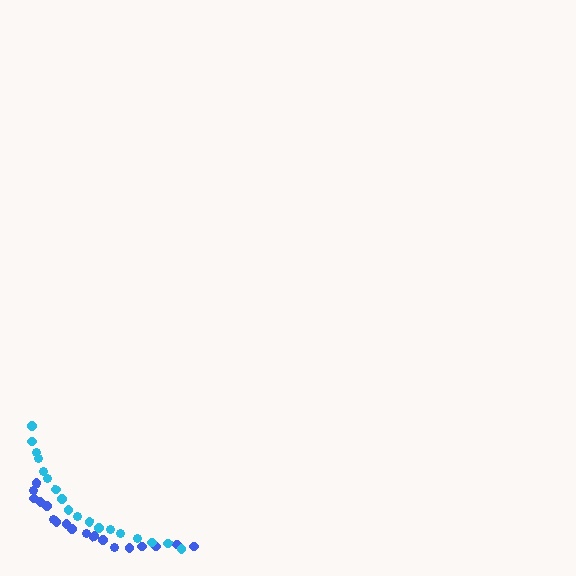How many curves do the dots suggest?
There are 2 distinct paths.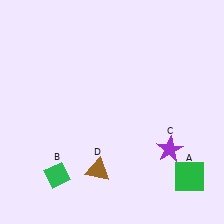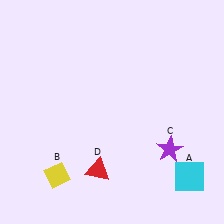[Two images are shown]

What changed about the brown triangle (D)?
In Image 1, D is brown. In Image 2, it changed to red.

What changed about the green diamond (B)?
In Image 1, B is green. In Image 2, it changed to yellow.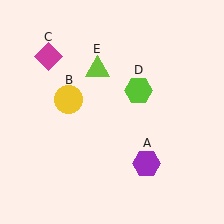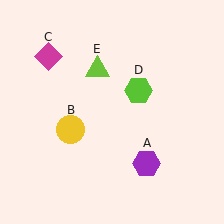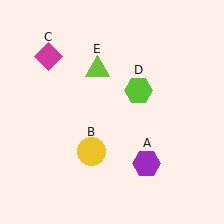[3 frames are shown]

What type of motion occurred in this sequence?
The yellow circle (object B) rotated counterclockwise around the center of the scene.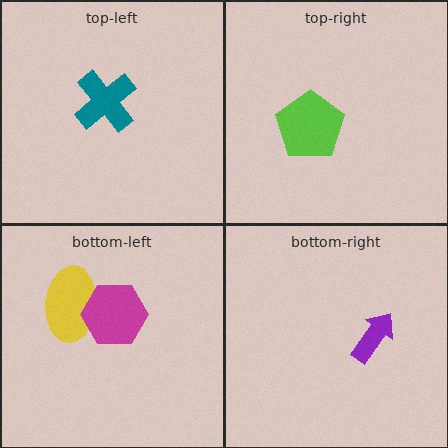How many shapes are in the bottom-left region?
2.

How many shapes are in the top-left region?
1.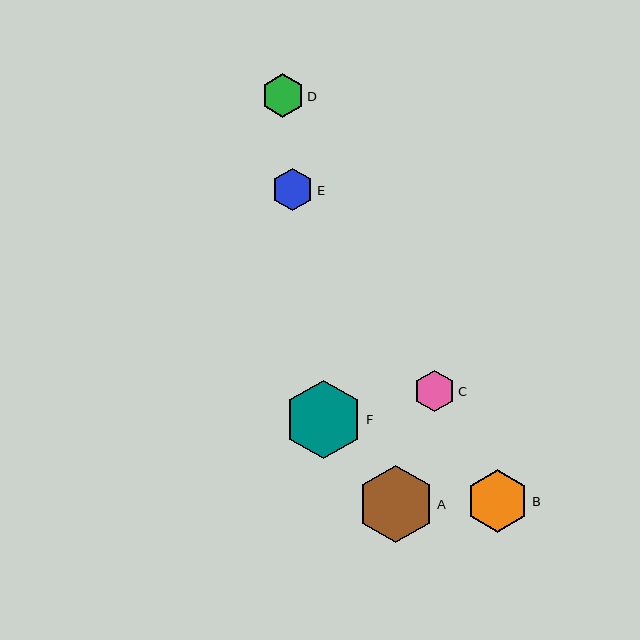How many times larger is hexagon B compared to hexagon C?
Hexagon B is approximately 1.5 times the size of hexagon C.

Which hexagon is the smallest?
Hexagon C is the smallest with a size of approximately 41 pixels.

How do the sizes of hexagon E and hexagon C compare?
Hexagon E and hexagon C are approximately the same size.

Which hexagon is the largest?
Hexagon F is the largest with a size of approximately 79 pixels.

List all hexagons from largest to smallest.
From largest to smallest: F, A, B, D, E, C.